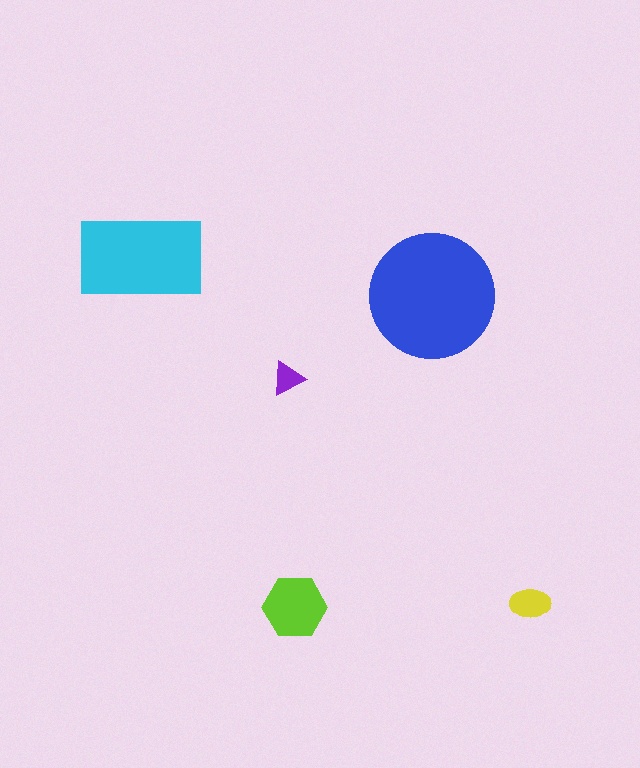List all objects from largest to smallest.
The blue circle, the cyan rectangle, the lime hexagon, the yellow ellipse, the purple triangle.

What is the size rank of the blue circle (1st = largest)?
1st.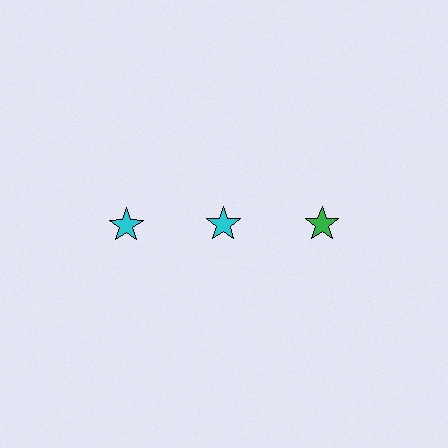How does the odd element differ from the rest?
It has a different color: green instead of cyan.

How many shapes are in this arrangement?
There are 3 shapes arranged in a grid pattern.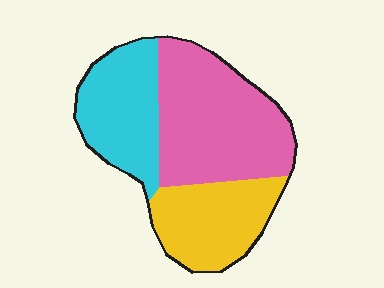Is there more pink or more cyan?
Pink.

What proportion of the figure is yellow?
Yellow takes up about one quarter (1/4) of the figure.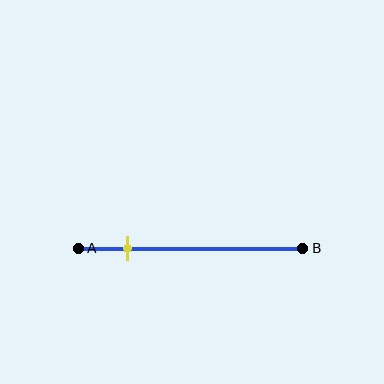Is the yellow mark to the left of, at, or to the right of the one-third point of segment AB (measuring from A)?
The yellow mark is to the left of the one-third point of segment AB.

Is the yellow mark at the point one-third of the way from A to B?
No, the mark is at about 20% from A, not at the 33% one-third point.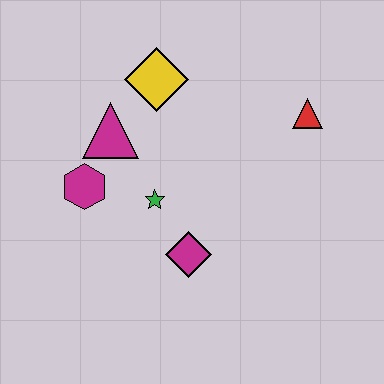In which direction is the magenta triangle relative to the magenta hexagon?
The magenta triangle is above the magenta hexagon.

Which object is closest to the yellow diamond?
The magenta triangle is closest to the yellow diamond.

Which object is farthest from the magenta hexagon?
The red triangle is farthest from the magenta hexagon.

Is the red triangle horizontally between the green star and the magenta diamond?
No